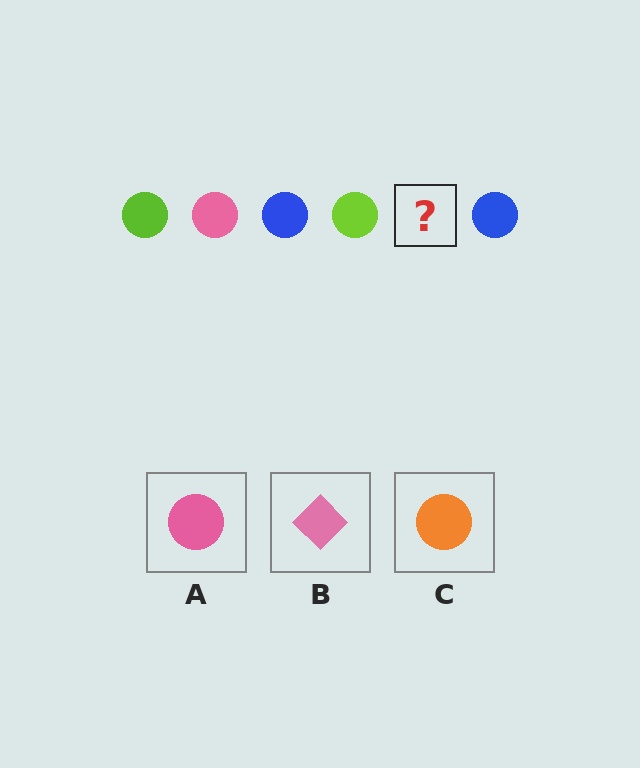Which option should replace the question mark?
Option A.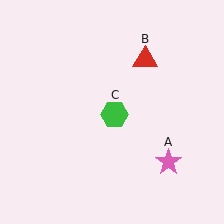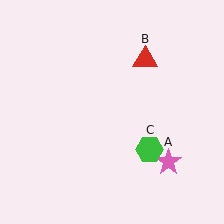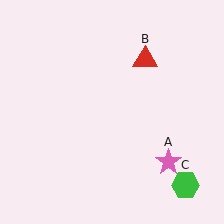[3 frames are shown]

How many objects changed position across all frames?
1 object changed position: green hexagon (object C).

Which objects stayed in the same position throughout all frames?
Pink star (object A) and red triangle (object B) remained stationary.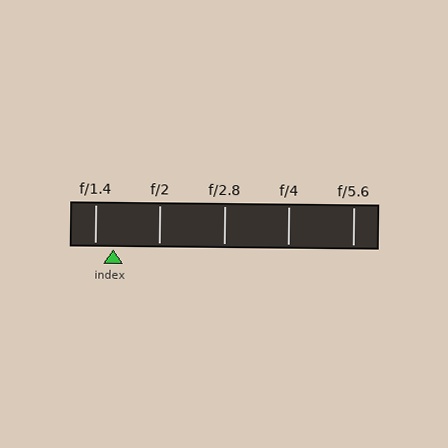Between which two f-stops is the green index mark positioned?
The index mark is between f/1.4 and f/2.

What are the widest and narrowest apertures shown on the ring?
The widest aperture shown is f/1.4 and the narrowest is f/5.6.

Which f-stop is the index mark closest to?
The index mark is closest to f/1.4.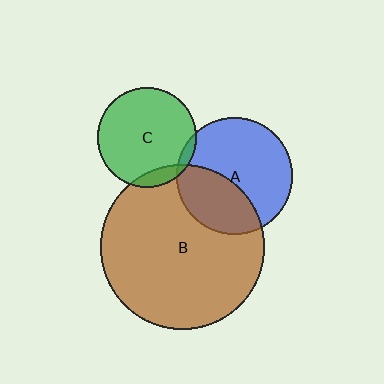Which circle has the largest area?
Circle B (brown).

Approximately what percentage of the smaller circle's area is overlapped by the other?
Approximately 35%.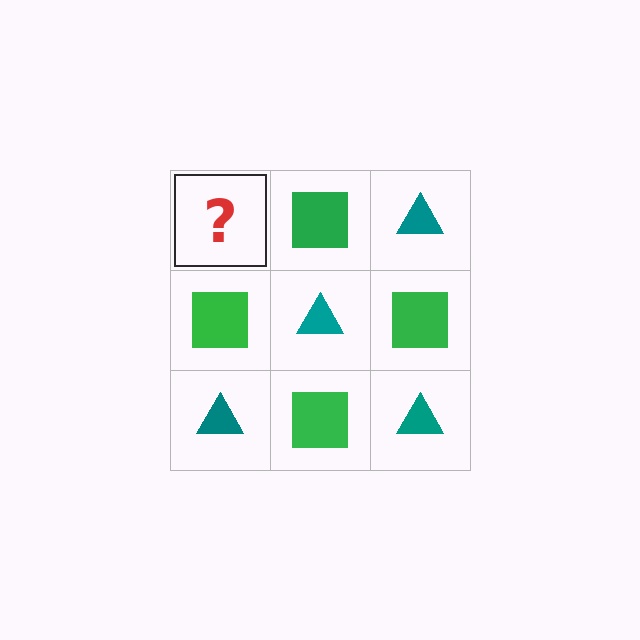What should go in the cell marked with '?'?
The missing cell should contain a teal triangle.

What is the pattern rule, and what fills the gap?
The rule is that it alternates teal triangle and green square in a checkerboard pattern. The gap should be filled with a teal triangle.